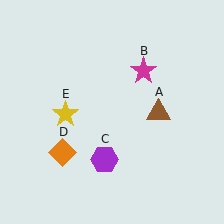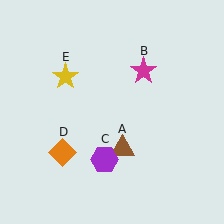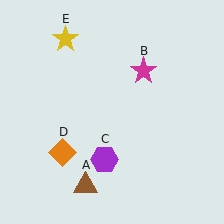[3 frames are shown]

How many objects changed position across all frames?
2 objects changed position: brown triangle (object A), yellow star (object E).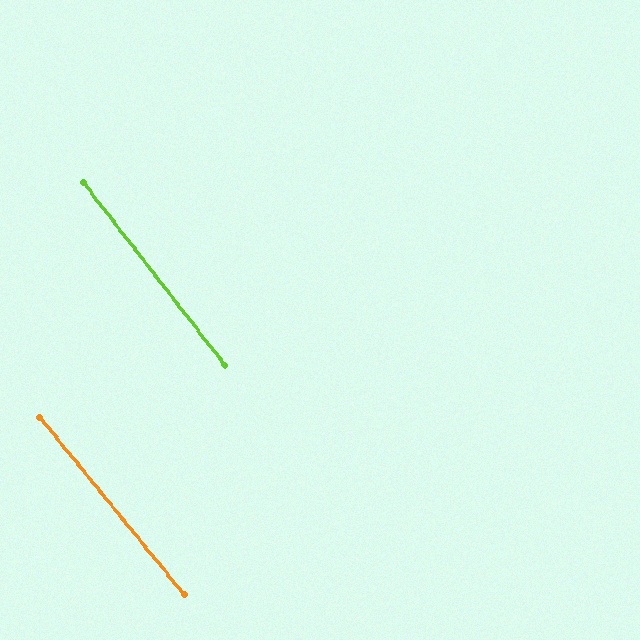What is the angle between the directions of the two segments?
Approximately 2 degrees.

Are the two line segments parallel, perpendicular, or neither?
Parallel — their directions differ by only 1.6°.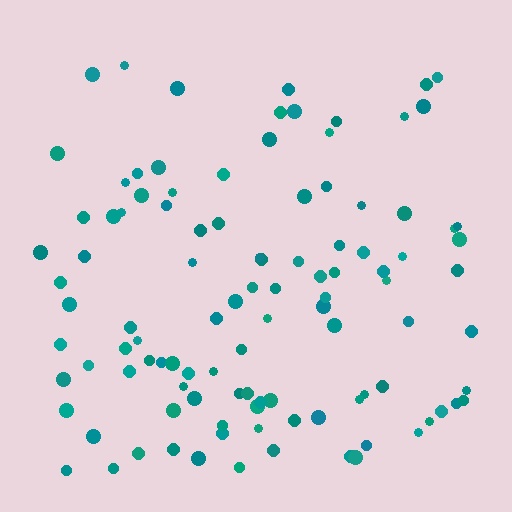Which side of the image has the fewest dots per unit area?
The top.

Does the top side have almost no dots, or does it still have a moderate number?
Still a moderate number, just noticeably fewer than the bottom.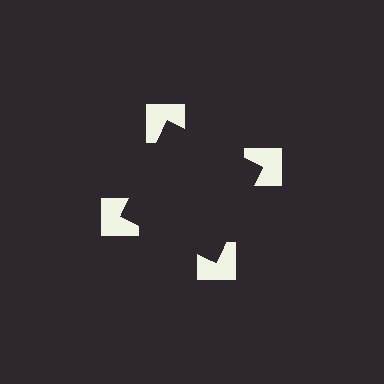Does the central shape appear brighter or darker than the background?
It typically appears slightly darker than the background, even though no actual brightness change is drawn.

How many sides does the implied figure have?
4 sides.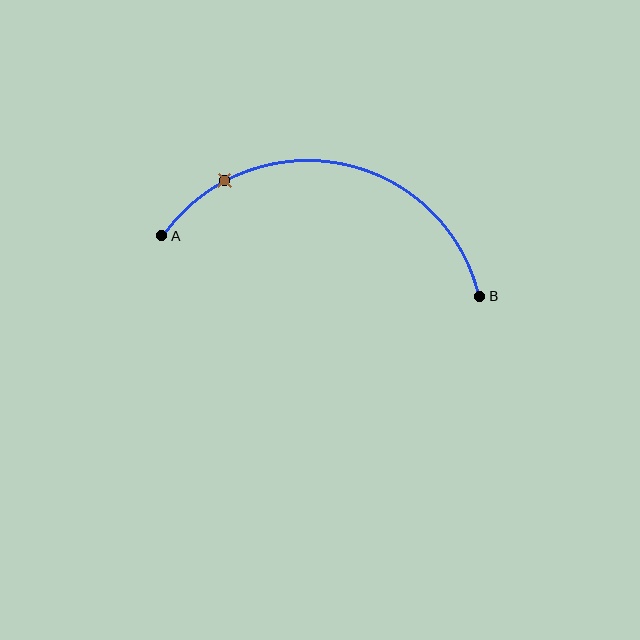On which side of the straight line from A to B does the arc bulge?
The arc bulges above the straight line connecting A and B.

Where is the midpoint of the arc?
The arc midpoint is the point on the curve farthest from the straight line joining A and B. It sits above that line.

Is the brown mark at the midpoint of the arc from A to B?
No. The brown mark lies on the arc but is closer to endpoint A. The arc midpoint would be at the point on the curve equidistant along the arc from both A and B.